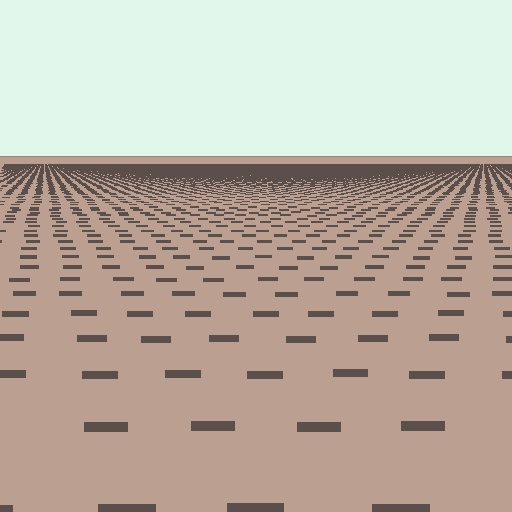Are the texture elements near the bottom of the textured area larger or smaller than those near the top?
Larger. Near the bottom, elements are closer to the viewer and appear at a bigger on-screen size.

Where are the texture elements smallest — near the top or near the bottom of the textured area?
Near the top.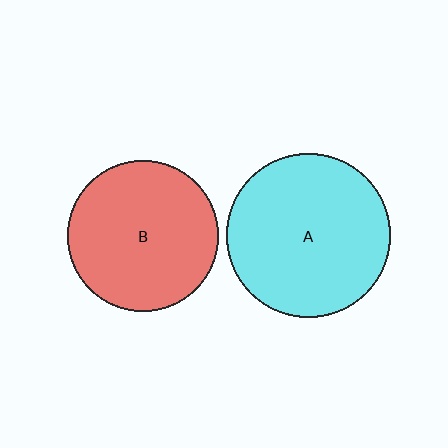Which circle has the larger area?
Circle A (cyan).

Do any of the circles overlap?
No, none of the circles overlap.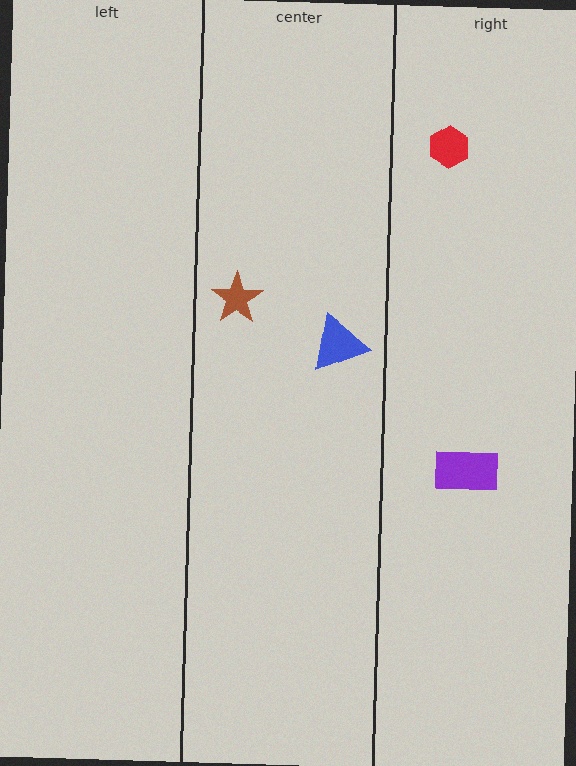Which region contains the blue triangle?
The center region.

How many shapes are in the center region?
2.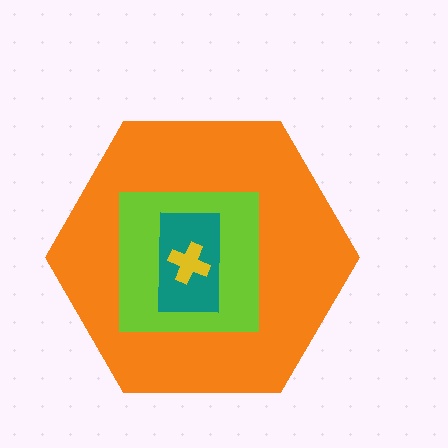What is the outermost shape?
The orange hexagon.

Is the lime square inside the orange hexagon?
Yes.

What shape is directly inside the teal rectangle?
The yellow cross.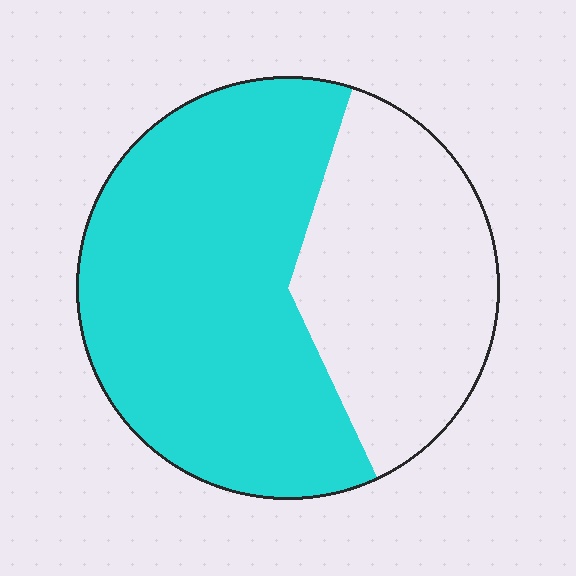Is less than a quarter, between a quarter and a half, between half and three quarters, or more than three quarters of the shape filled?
Between half and three quarters.